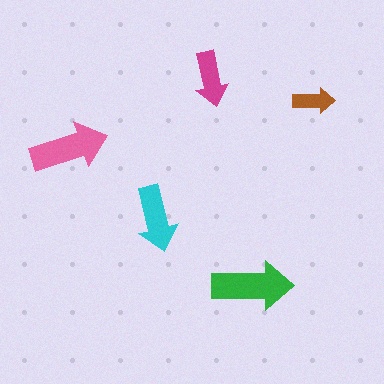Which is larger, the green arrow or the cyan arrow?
The green one.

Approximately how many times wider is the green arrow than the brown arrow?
About 2 times wider.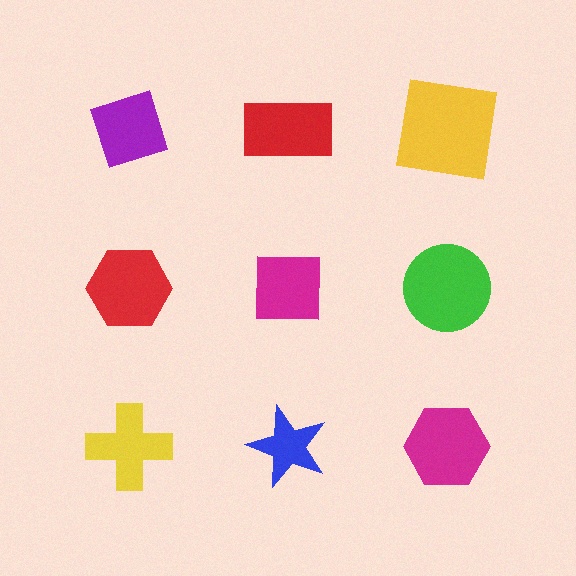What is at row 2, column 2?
A magenta square.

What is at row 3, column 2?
A blue star.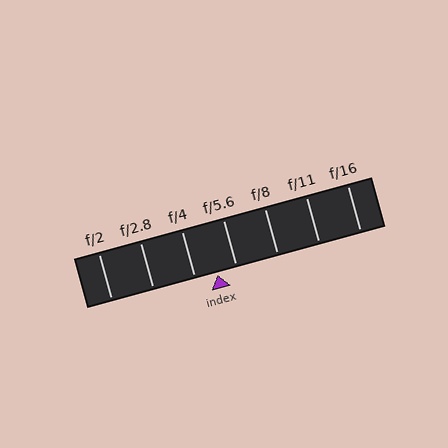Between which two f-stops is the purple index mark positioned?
The index mark is between f/4 and f/5.6.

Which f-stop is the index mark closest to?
The index mark is closest to f/5.6.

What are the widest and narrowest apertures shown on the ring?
The widest aperture shown is f/2 and the narrowest is f/16.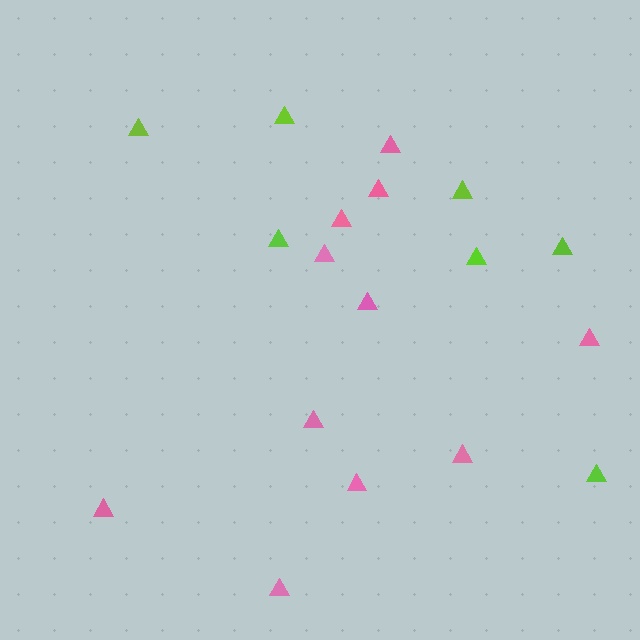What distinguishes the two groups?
There are 2 groups: one group of pink triangles (11) and one group of lime triangles (7).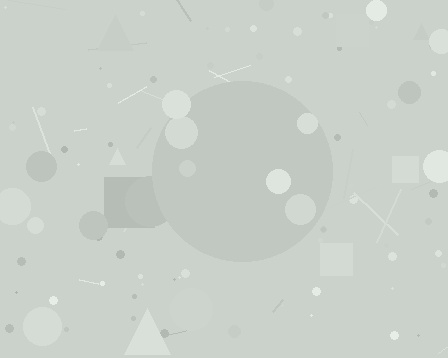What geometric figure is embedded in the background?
A circle is embedded in the background.